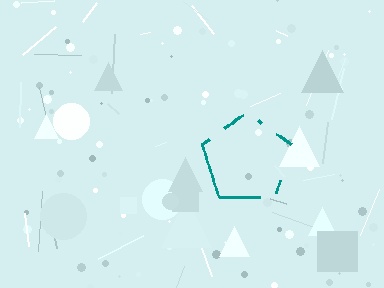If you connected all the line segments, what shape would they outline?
They would outline a pentagon.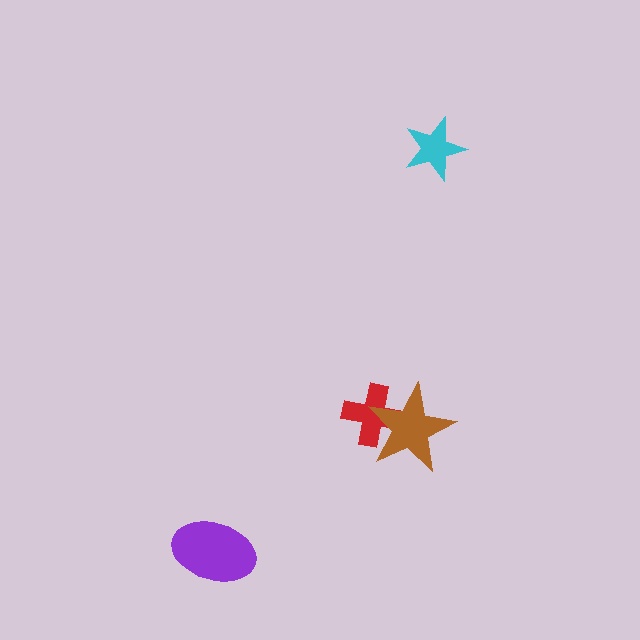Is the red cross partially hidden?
Yes, it is partially covered by another shape.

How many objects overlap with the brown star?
1 object overlaps with the brown star.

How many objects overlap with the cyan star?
0 objects overlap with the cyan star.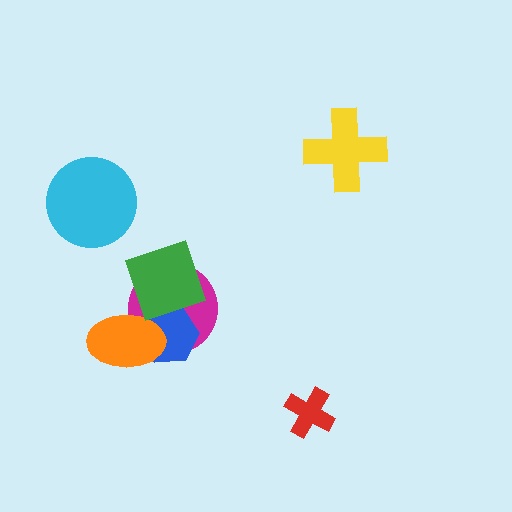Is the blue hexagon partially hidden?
Yes, it is partially covered by another shape.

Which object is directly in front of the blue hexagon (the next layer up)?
The orange ellipse is directly in front of the blue hexagon.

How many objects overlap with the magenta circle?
3 objects overlap with the magenta circle.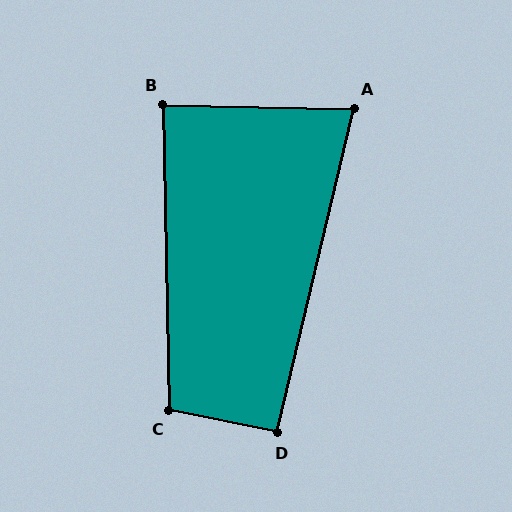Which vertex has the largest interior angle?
C, at approximately 102 degrees.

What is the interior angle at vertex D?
Approximately 92 degrees (approximately right).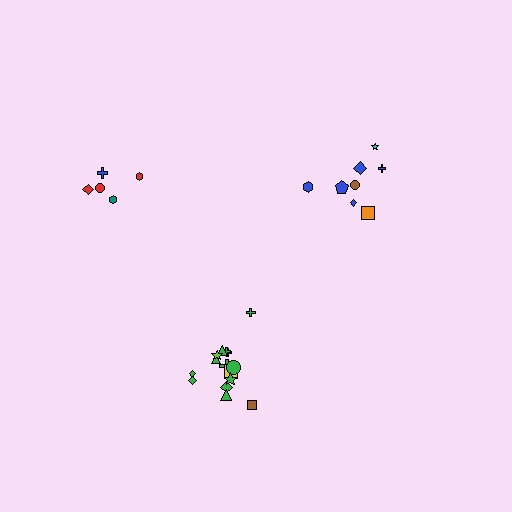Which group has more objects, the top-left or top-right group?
The top-right group.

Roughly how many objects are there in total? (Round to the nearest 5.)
Roughly 30 objects in total.